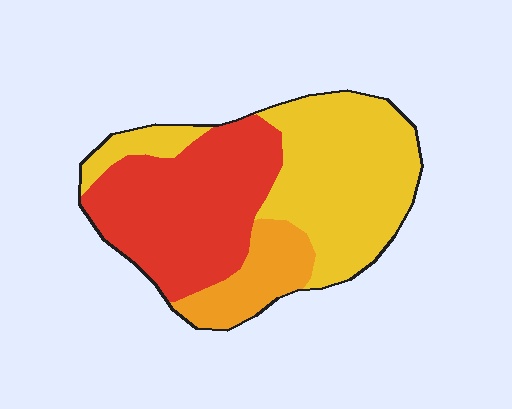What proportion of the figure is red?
Red takes up between a third and a half of the figure.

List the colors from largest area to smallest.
From largest to smallest: yellow, red, orange.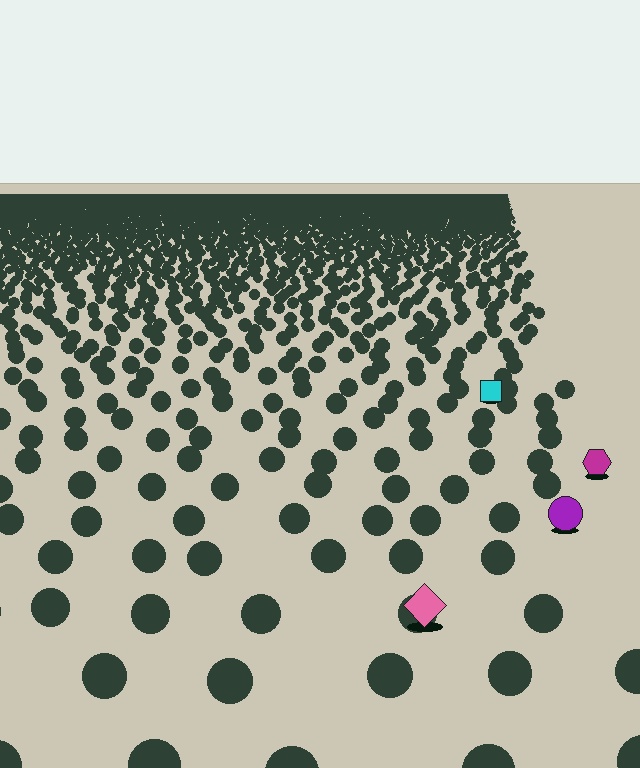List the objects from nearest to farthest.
From nearest to farthest: the pink diamond, the purple circle, the magenta hexagon, the cyan square.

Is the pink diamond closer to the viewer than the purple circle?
Yes. The pink diamond is closer — you can tell from the texture gradient: the ground texture is coarser near it.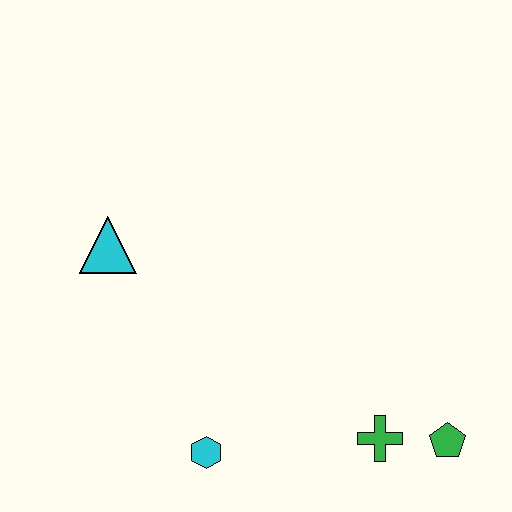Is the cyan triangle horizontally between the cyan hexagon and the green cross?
No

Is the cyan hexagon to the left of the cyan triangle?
No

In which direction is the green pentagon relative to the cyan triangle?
The green pentagon is to the right of the cyan triangle.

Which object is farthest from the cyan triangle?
The green pentagon is farthest from the cyan triangle.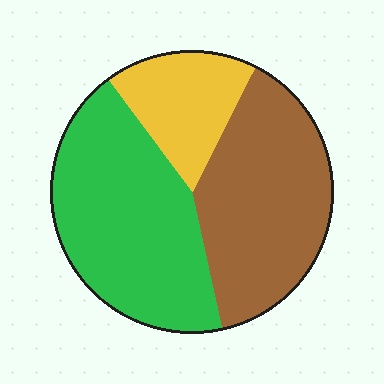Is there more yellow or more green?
Green.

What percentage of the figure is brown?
Brown covers roughly 40% of the figure.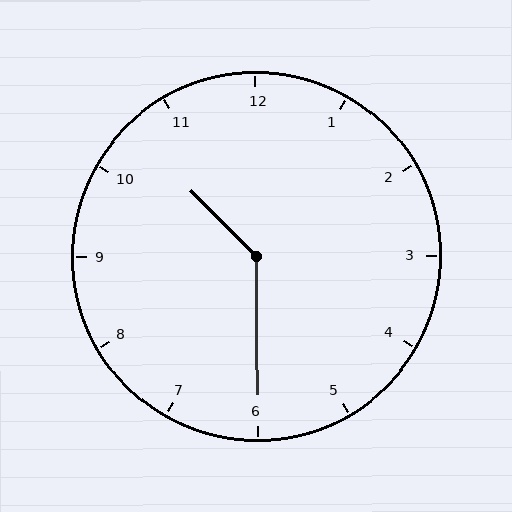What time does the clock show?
10:30.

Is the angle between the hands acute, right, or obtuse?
It is obtuse.